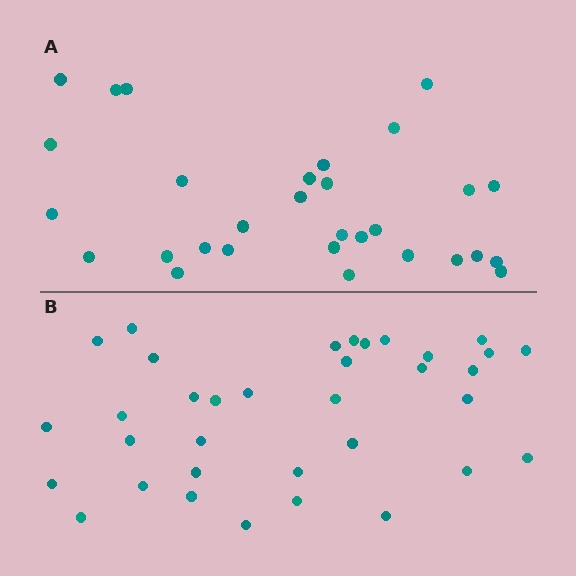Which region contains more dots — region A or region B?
Region B (the bottom region) has more dots.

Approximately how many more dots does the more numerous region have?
Region B has about 5 more dots than region A.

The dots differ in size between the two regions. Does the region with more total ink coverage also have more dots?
No. Region A has more total ink coverage because its dots are larger, but region B actually contains more individual dots. Total area can be misleading — the number of items is what matters here.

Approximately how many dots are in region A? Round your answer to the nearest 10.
About 30 dots.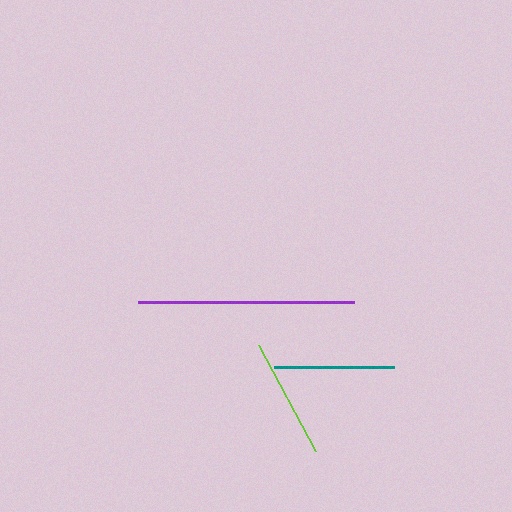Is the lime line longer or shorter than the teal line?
The lime line is longer than the teal line.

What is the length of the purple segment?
The purple segment is approximately 216 pixels long.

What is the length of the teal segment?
The teal segment is approximately 120 pixels long.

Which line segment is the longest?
The purple line is the longest at approximately 216 pixels.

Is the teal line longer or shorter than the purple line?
The purple line is longer than the teal line.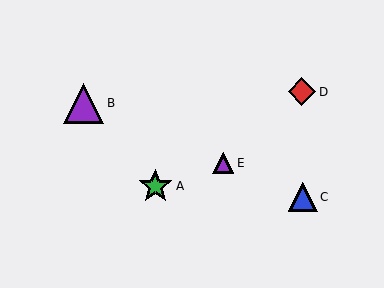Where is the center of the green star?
The center of the green star is at (155, 186).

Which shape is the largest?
The purple triangle (labeled B) is the largest.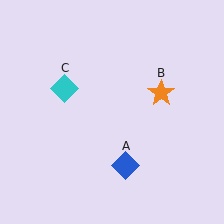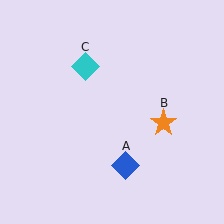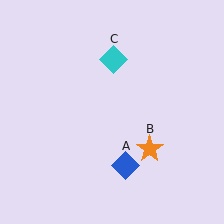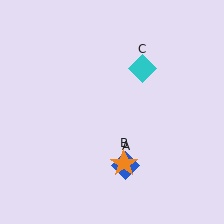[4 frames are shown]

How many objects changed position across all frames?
2 objects changed position: orange star (object B), cyan diamond (object C).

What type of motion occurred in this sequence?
The orange star (object B), cyan diamond (object C) rotated clockwise around the center of the scene.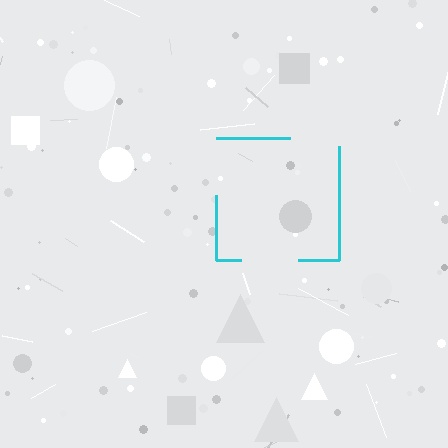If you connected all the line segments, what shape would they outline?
They would outline a square.